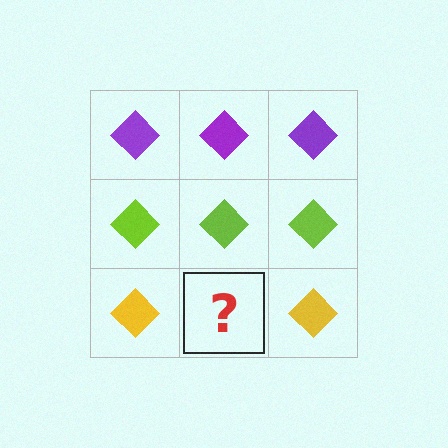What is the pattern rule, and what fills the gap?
The rule is that each row has a consistent color. The gap should be filled with a yellow diamond.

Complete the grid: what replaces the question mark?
The question mark should be replaced with a yellow diamond.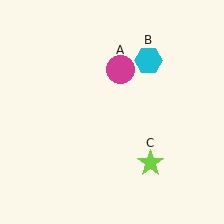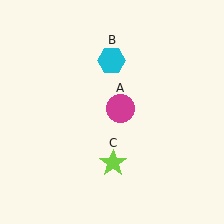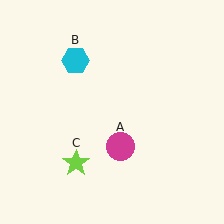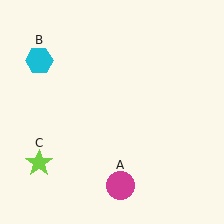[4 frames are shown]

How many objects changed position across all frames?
3 objects changed position: magenta circle (object A), cyan hexagon (object B), lime star (object C).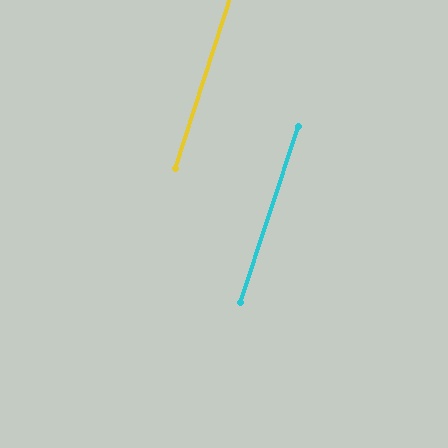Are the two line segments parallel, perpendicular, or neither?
Parallel — their directions differ by only 0.5°.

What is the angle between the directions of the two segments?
Approximately 1 degree.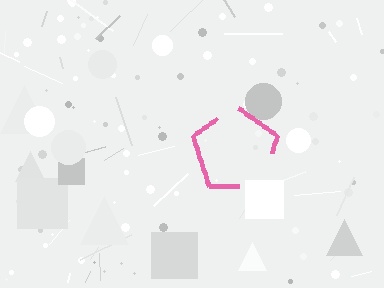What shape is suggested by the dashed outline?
The dashed outline suggests a pentagon.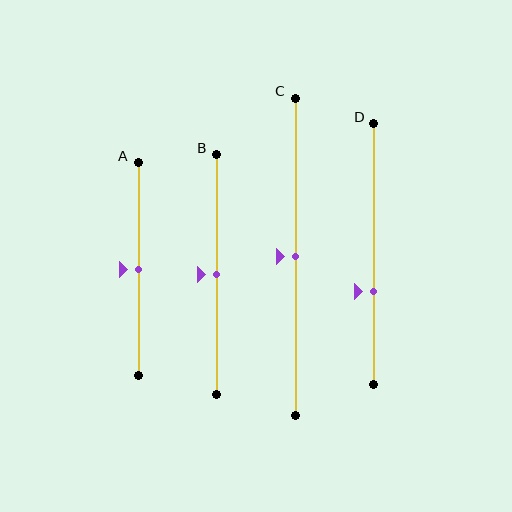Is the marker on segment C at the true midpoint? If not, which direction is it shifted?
Yes, the marker on segment C is at the true midpoint.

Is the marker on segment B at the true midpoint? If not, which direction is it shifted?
Yes, the marker on segment B is at the true midpoint.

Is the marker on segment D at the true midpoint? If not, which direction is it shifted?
No, the marker on segment D is shifted downward by about 14% of the segment length.